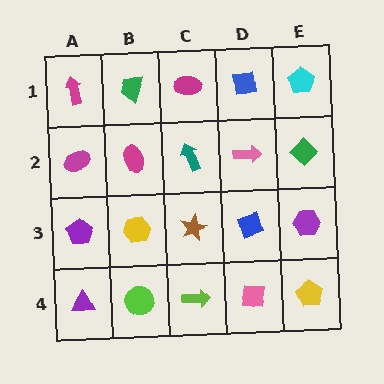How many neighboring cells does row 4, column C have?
3.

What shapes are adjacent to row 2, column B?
A green trapezoid (row 1, column B), a yellow hexagon (row 3, column B), a magenta ellipse (row 2, column A), a teal arrow (row 2, column C).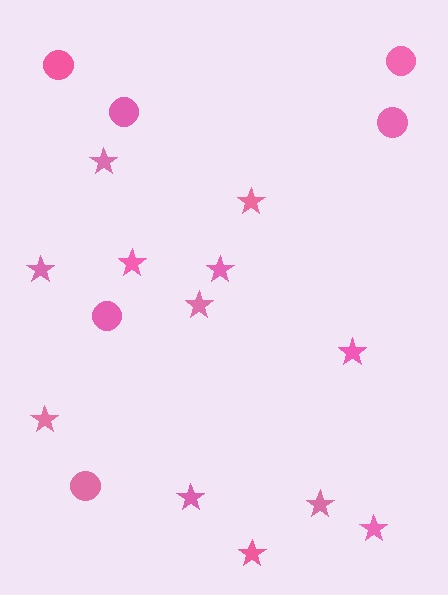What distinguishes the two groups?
There are 2 groups: one group of circles (6) and one group of stars (12).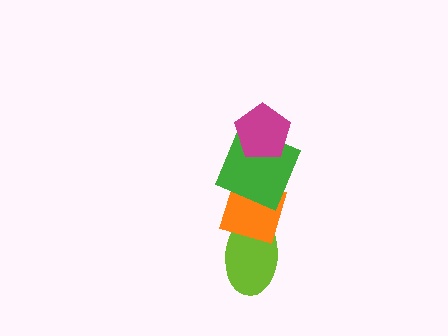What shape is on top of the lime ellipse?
The orange diamond is on top of the lime ellipse.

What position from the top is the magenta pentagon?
The magenta pentagon is 1st from the top.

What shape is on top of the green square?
The magenta pentagon is on top of the green square.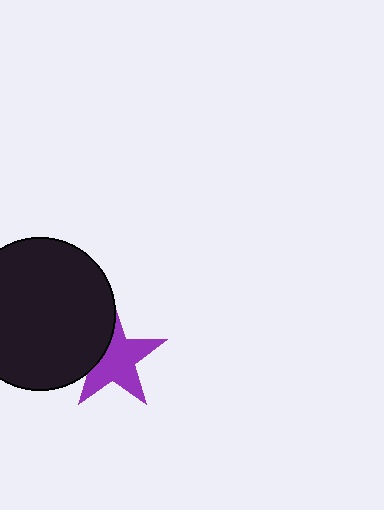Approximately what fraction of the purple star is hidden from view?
Roughly 31% of the purple star is hidden behind the black circle.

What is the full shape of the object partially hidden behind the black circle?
The partially hidden object is a purple star.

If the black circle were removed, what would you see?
You would see the complete purple star.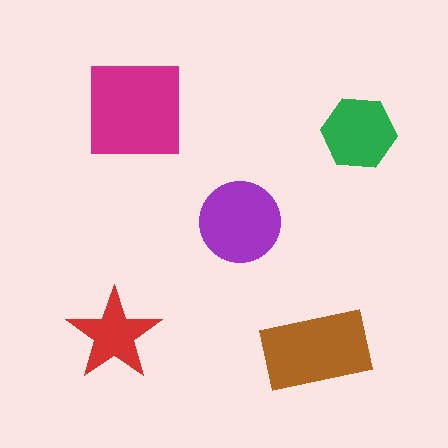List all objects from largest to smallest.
The magenta square, the brown rectangle, the purple circle, the green hexagon, the red star.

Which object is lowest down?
The brown rectangle is bottommost.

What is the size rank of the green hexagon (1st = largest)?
4th.